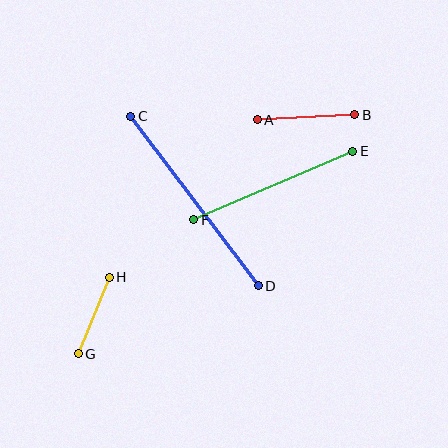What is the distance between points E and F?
The distance is approximately 173 pixels.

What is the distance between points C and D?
The distance is approximately 212 pixels.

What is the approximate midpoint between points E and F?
The midpoint is at approximately (273, 185) pixels.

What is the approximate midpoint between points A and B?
The midpoint is at approximately (306, 117) pixels.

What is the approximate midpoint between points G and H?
The midpoint is at approximately (94, 316) pixels.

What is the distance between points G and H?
The distance is approximately 82 pixels.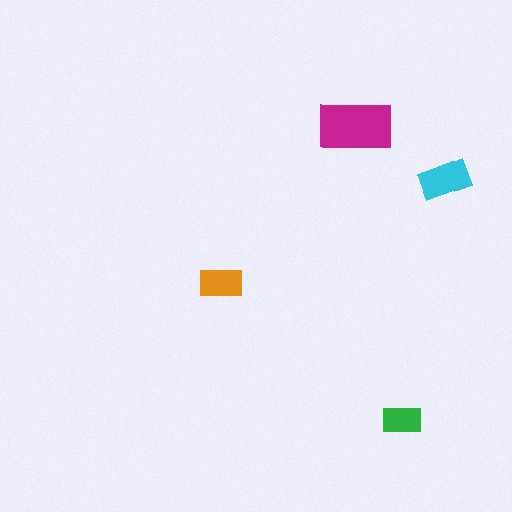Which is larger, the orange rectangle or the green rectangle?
The orange one.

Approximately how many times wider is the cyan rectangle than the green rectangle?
About 1.5 times wider.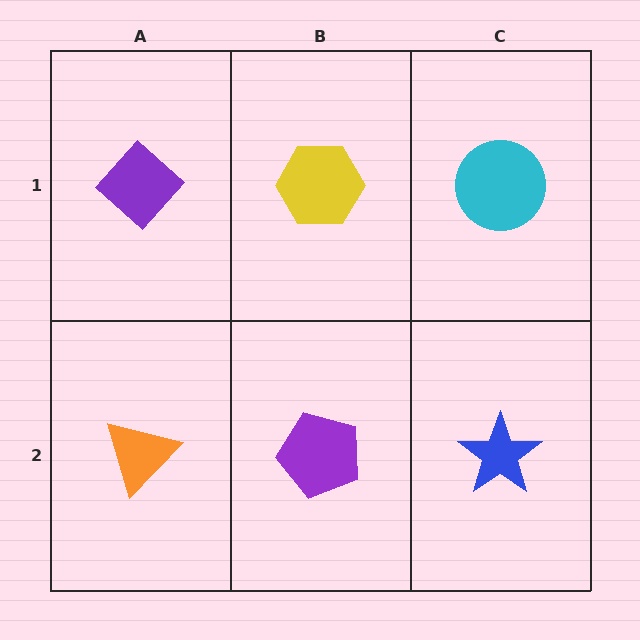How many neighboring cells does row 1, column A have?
2.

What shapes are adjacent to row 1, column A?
An orange triangle (row 2, column A), a yellow hexagon (row 1, column B).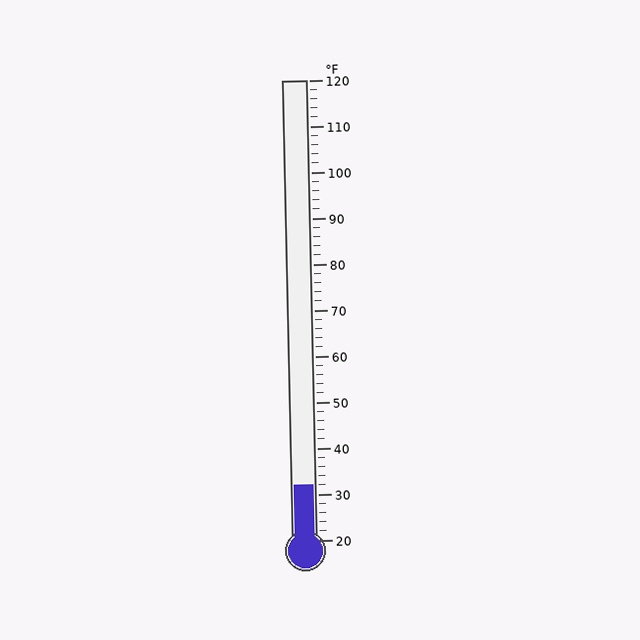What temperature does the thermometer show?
The thermometer shows approximately 32°F.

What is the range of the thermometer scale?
The thermometer scale ranges from 20°F to 120°F.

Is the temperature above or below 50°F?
The temperature is below 50°F.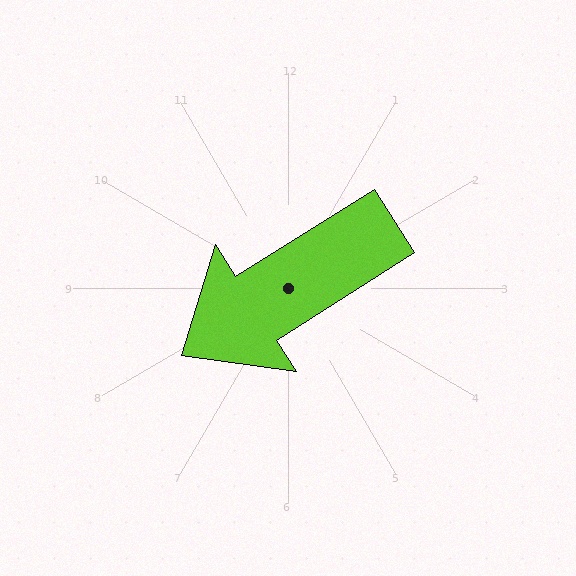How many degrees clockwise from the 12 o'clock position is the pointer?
Approximately 238 degrees.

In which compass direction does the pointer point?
Southwest.